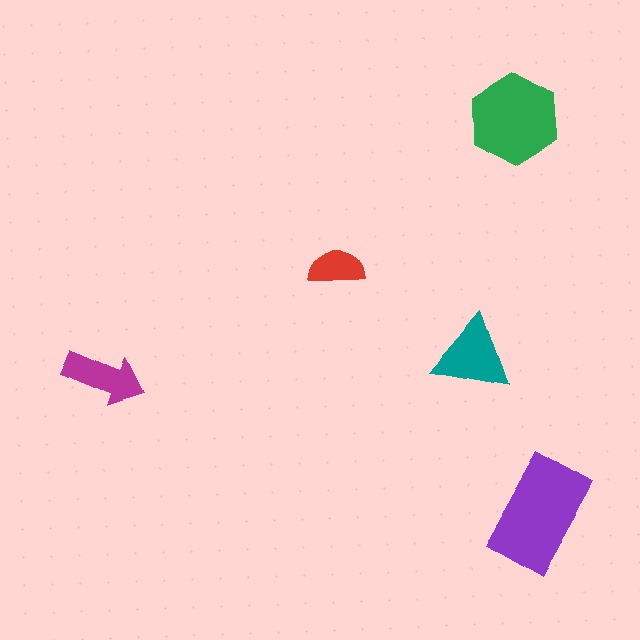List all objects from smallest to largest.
The red semicircle, the magenta arrow, the teal triangle, the green hexagon, the purple rectangle.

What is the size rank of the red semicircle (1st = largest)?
5th.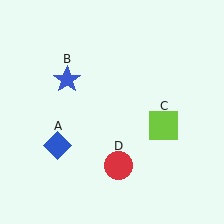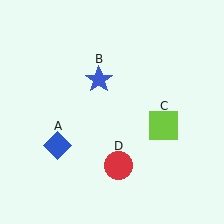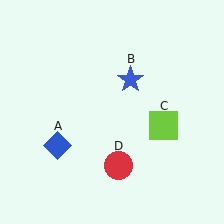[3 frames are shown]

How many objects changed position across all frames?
1 object changed position: blue star (object B).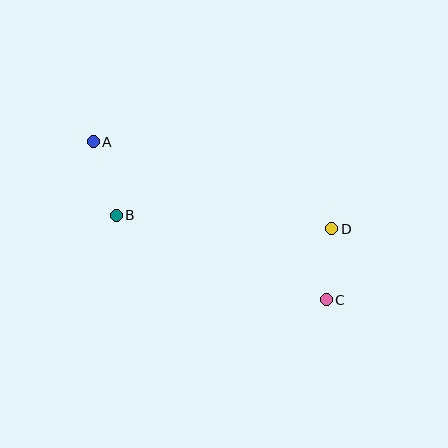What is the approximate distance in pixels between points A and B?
The distance between A and B is approximately 77 pixels.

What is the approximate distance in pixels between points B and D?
The distance between B and D is approximately 216 pixels.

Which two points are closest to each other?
Points C and D are closest to each other.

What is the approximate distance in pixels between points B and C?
The distance between B and C is approximately 227 pixels.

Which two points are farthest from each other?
Points A and C are farthest from each other.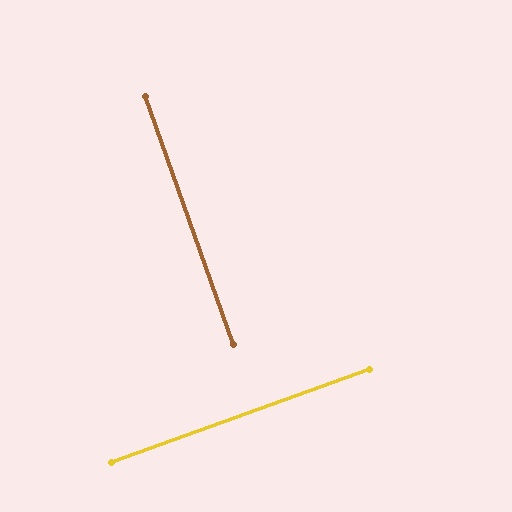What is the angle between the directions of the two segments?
Approximately 90 degrees.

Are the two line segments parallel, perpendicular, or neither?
Perpendicular — they meet at approximately 90°.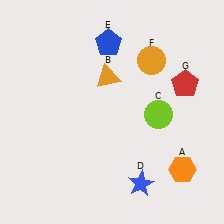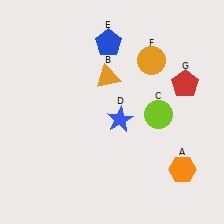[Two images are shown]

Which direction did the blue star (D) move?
The blue star (D) moved up.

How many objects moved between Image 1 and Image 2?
1 object moved between the two images.